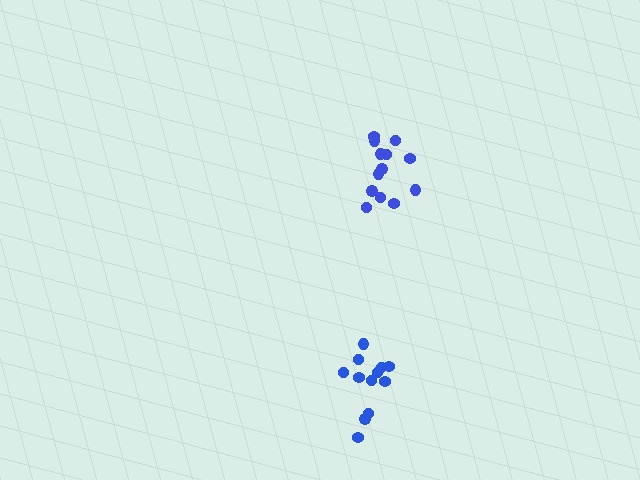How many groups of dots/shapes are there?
There are 2 groups.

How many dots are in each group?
Group 1: 12 dots, Group 2: 13 dots (25 total).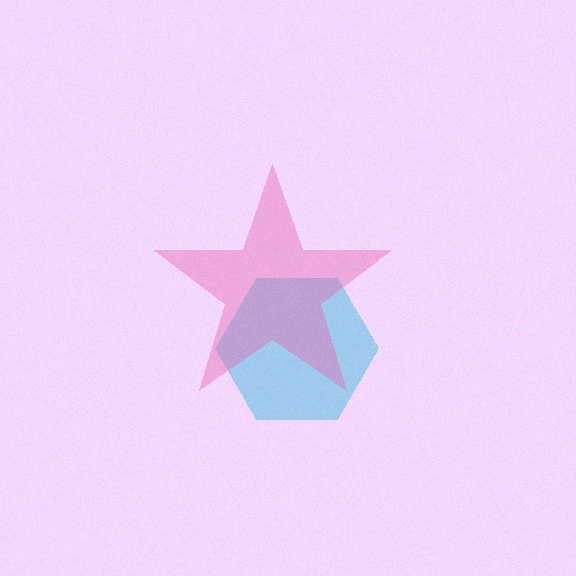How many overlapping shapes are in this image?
There are 2 overlapping shapes in the image.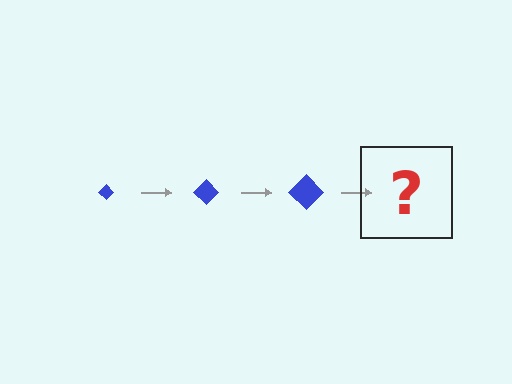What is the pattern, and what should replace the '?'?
The pattern is that the diamond gets progressively larger each step. The '?' should be a blue diamond, larger than the previous one.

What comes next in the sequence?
The next element should be a blue diamond, larger than the previous one.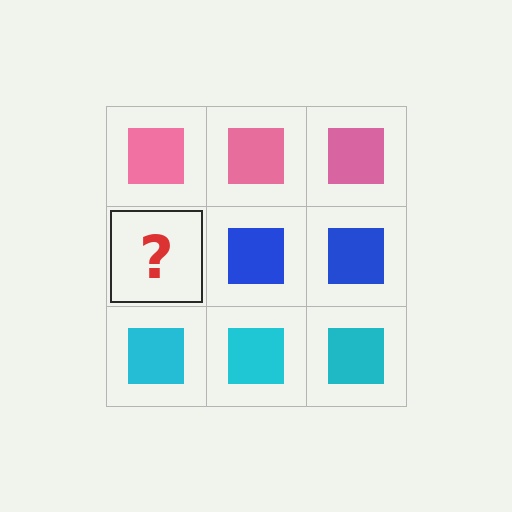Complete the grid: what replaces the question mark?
The question mark should be replaced with a blue square.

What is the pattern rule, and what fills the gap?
The rule is that each row has a consistent color. The gap should be filled with a blue square.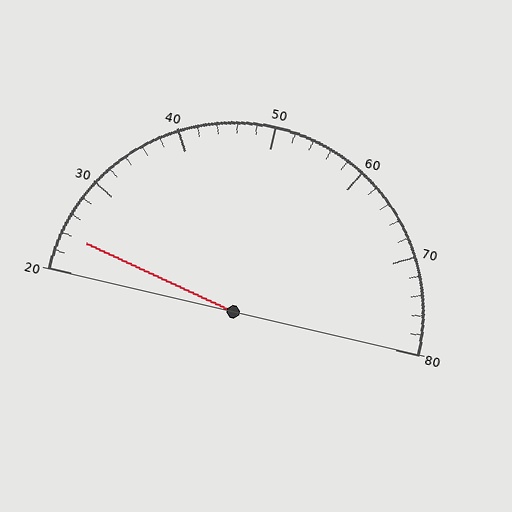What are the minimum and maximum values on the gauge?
The gauge ranges from 20 to 80.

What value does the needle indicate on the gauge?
The needle indicates approximately 24.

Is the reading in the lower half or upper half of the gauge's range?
The reading is in the lower half of the range (20 to 80).